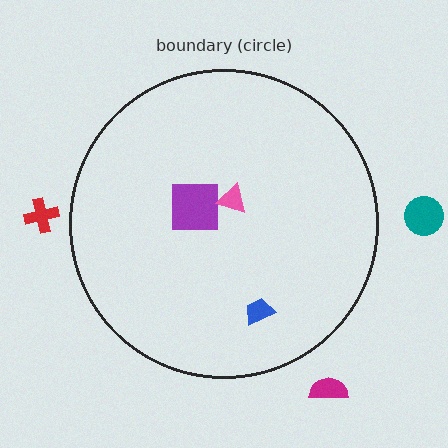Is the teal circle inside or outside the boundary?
Outside.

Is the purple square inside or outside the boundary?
Inside.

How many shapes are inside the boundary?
3 inside, 3 outside.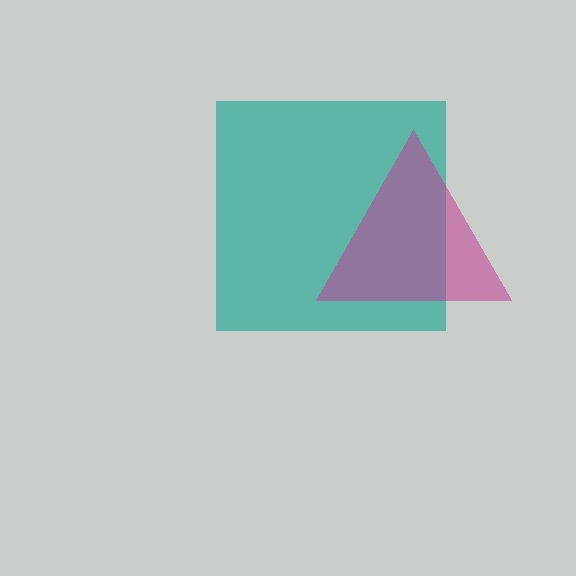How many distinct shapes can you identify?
There are 2 distinct shapes: a teal square, a magenta triangle.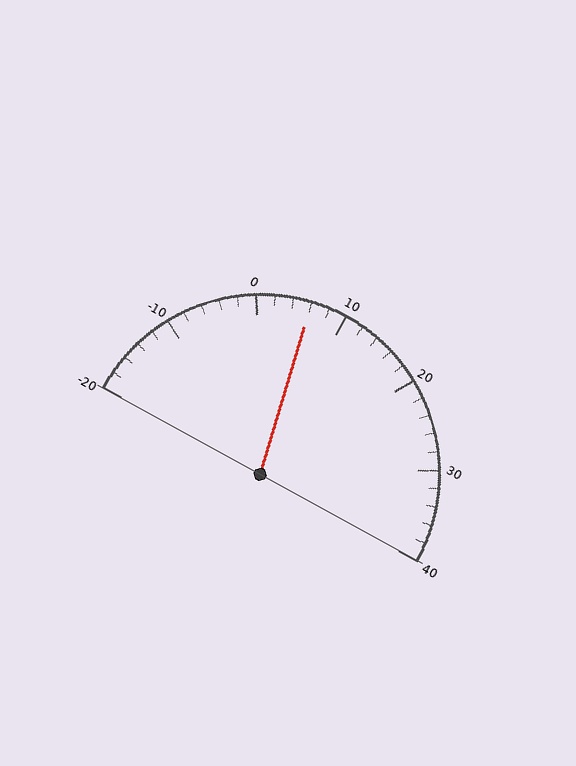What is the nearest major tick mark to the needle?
The nearest major tick mark is 10.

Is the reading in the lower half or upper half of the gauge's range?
The reading is in the lower half of the range (-20 to 40).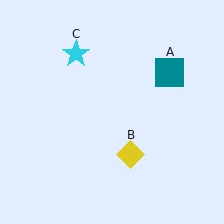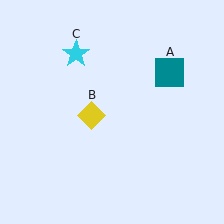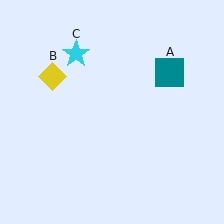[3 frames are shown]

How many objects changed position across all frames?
1 object changed position: yellow diamond (object B).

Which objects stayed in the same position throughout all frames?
Teal square (object A) and cyan star (object C) remained stationary.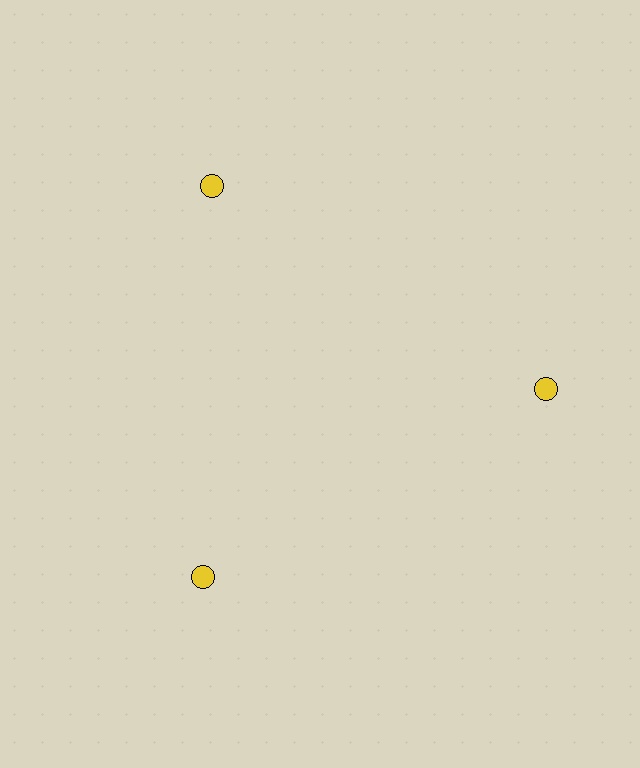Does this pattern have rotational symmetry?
Yes, this pattern has 3-fold rotational symmetry. It looks the same after rotating 120 degrees around the center.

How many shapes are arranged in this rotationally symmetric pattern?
There are 3 shapes, arranged in 3 groups of 1.